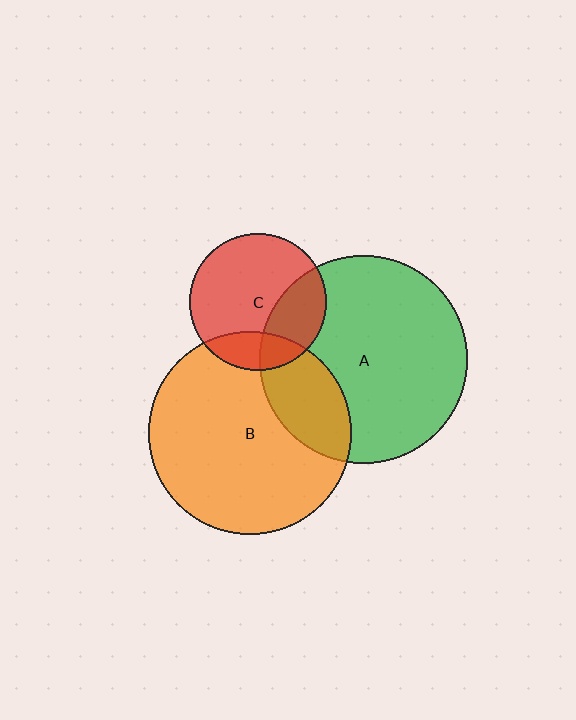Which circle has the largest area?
Circle A (green).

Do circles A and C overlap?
Yes.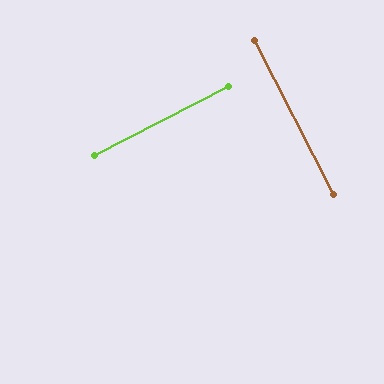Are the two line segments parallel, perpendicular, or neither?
Perpendicular — they meet at approximately 90°.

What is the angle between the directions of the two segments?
Approximately 90 degrees.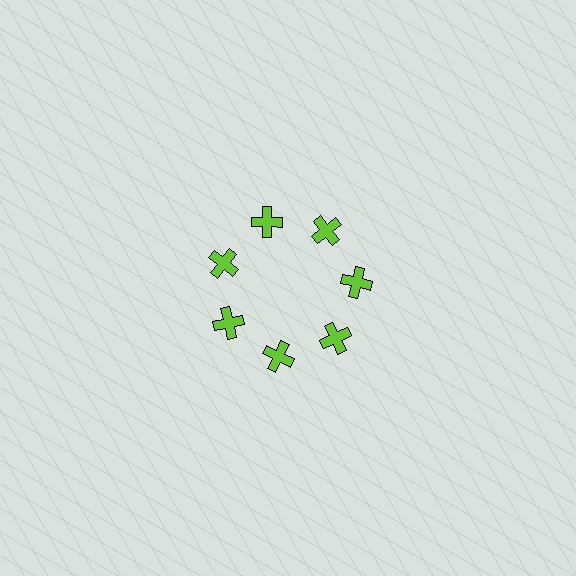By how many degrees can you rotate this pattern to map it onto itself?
The pattern maps onto itself every 51 degrees of rotation.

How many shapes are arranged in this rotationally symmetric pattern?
There are 7 shapes, arranged in 7 groups of 1.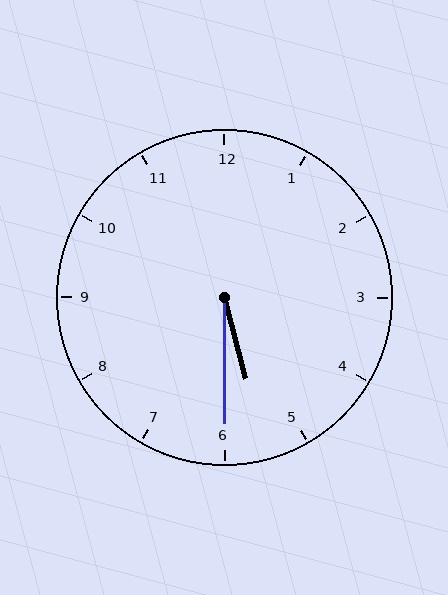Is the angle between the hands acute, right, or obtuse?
It is acute.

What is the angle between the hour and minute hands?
Approximately 15 degrees.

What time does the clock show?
5:30.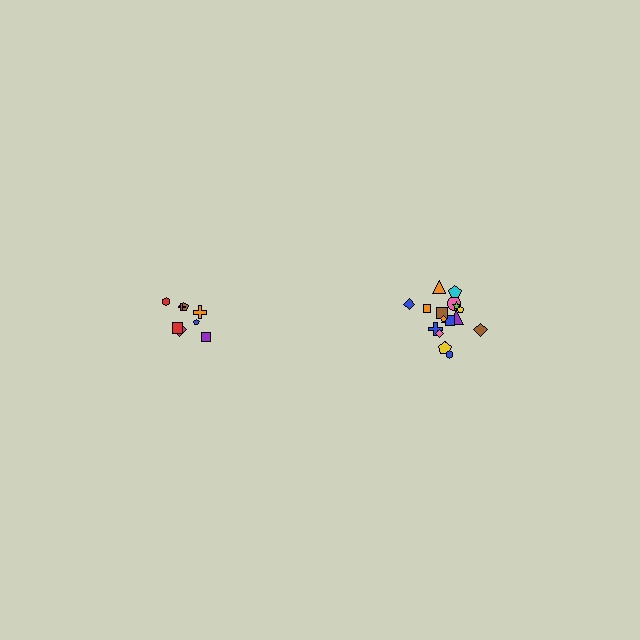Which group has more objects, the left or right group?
The right group.